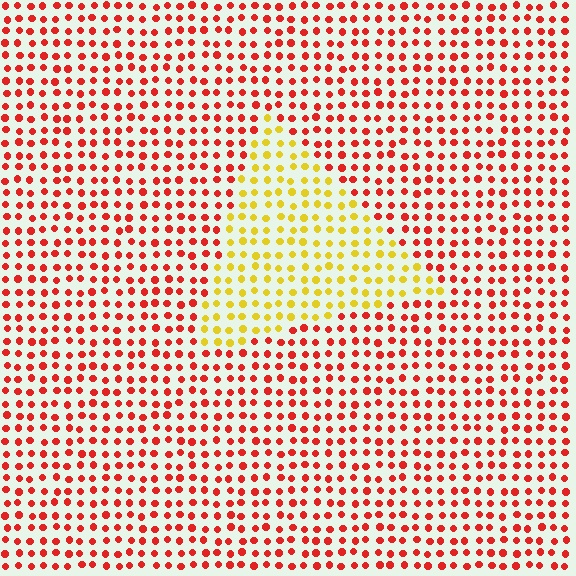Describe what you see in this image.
The image is filled with small red elements in a uniform arrangement. A triangle-shaped region is visible where the elements are tinted to a slightly different hue, forming a subtle color boundary.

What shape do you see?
I see a triangle.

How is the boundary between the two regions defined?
The boundary is defined purely by a slight shift in hue (about 54 degrees). Spacing, size, and orientation are identical on both sides.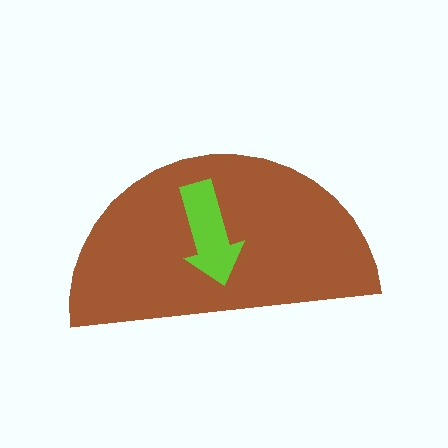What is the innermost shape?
The lime arrow.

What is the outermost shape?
The brown semicircle.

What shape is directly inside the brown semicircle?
The lime arrow.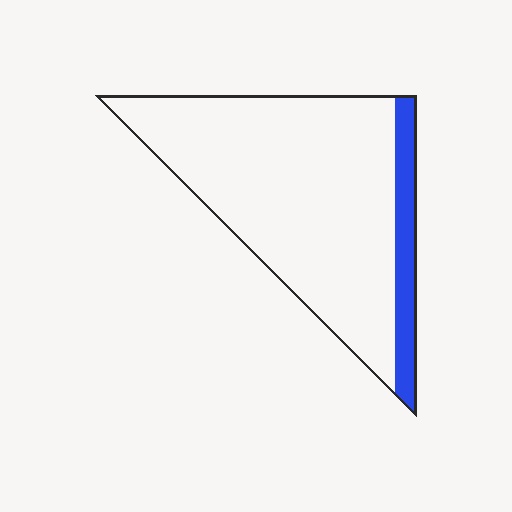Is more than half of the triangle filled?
No.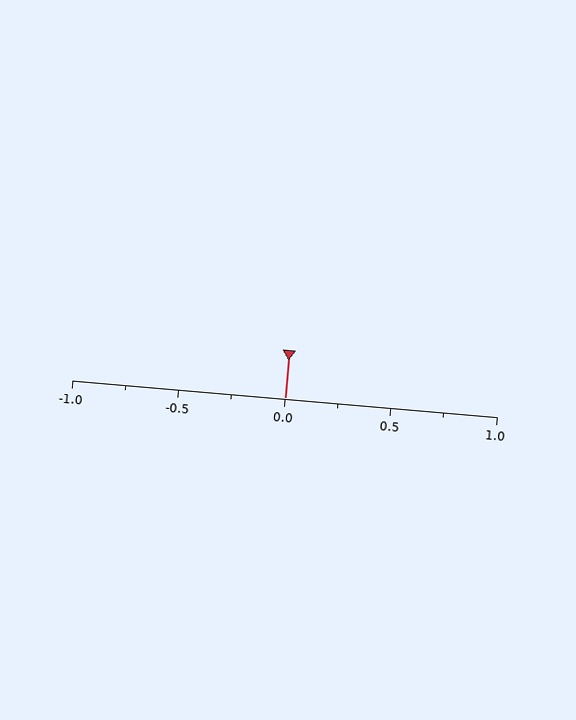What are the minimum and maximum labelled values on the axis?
The axis runs from -1.0 to 1.0.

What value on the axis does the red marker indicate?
The marker indicates approximately 0.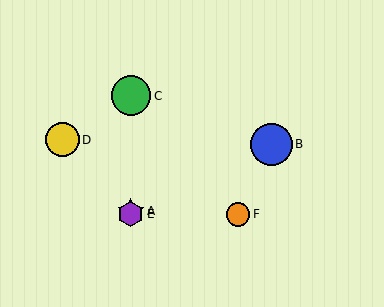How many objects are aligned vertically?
3 objects (A, C, E) are aligned vertically.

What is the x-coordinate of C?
Object C is at x≈131.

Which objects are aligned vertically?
Objects A, C, E are aligned vertically.